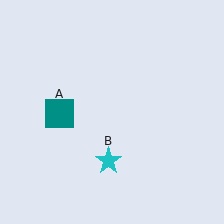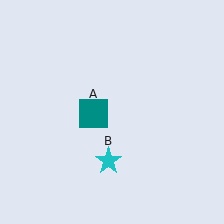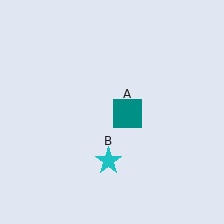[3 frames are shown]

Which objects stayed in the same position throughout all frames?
Cyan star (object B) remained stationary.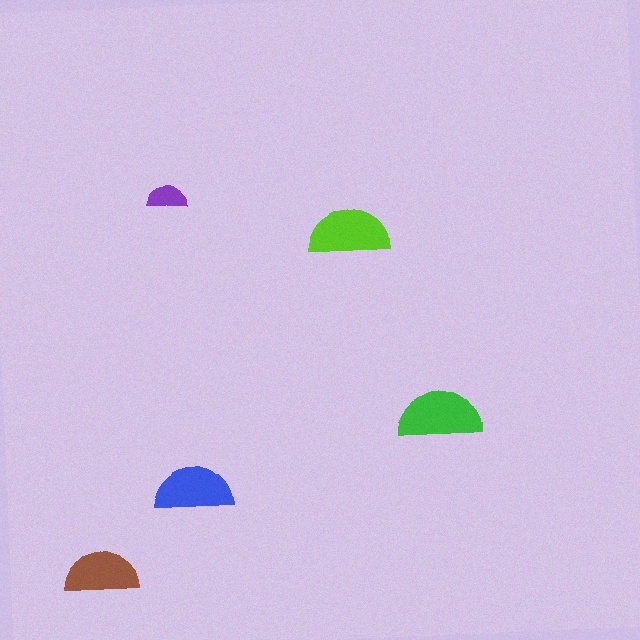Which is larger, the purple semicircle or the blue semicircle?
The blue one.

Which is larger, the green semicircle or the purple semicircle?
The green one.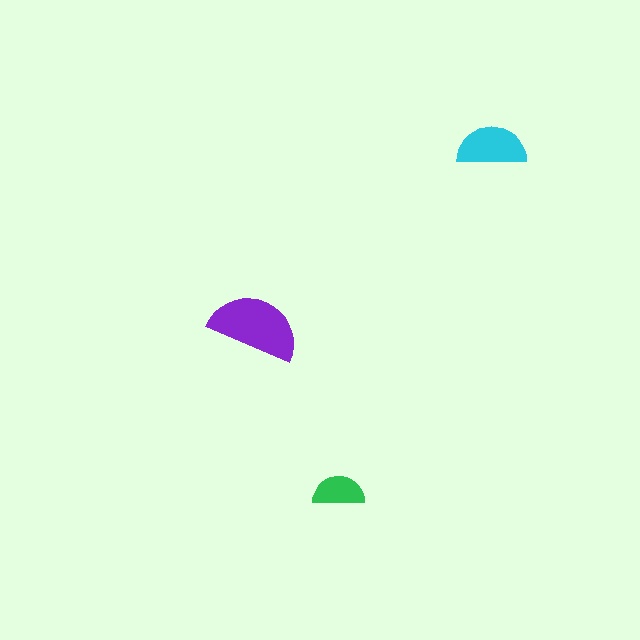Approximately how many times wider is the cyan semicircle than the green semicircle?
About 1.5 times wider.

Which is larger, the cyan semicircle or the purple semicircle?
The purple one.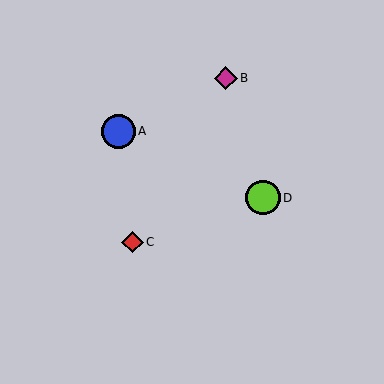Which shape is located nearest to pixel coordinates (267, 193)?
The lime circle (labeled D) at (263, 198) is nearest to that location.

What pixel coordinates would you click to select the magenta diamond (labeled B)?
Click at (226, 78) to select the magenta diamond B.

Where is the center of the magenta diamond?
The center of the magenta diamond is at (226, 78).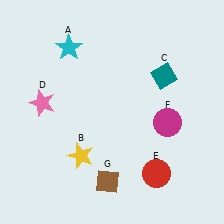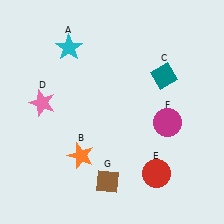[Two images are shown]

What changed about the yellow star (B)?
In Image 1, B is yellow. In Image 2, it changed to orange.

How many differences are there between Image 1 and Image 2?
There is 1 difference between the two images.